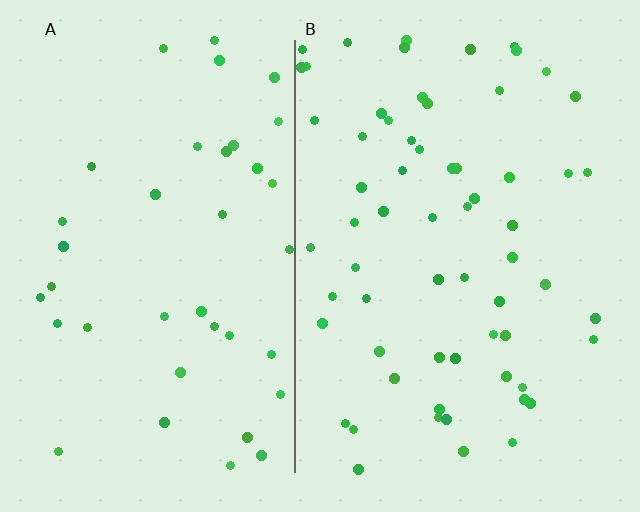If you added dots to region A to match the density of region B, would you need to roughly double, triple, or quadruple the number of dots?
Approximately double.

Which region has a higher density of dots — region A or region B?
B (the right).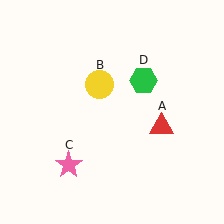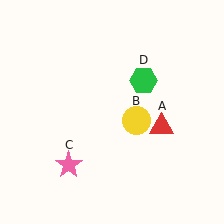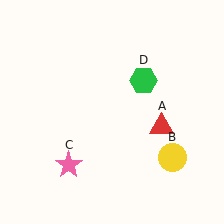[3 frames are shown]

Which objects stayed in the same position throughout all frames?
Red triangle (object A) and pink star (object C) and green hexagon (object D) remained stationary.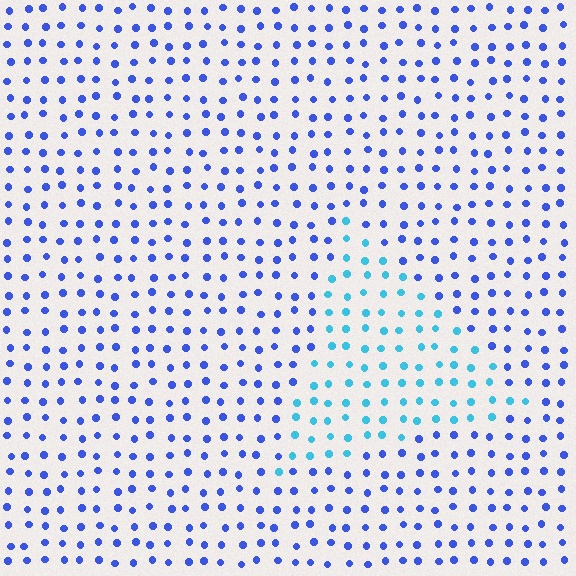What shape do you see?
I see a triangle.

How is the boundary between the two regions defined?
The boundary is defined purely by a slight shift in hue (about 40 degrees). Spacing, size, and orientation are identical on both sides.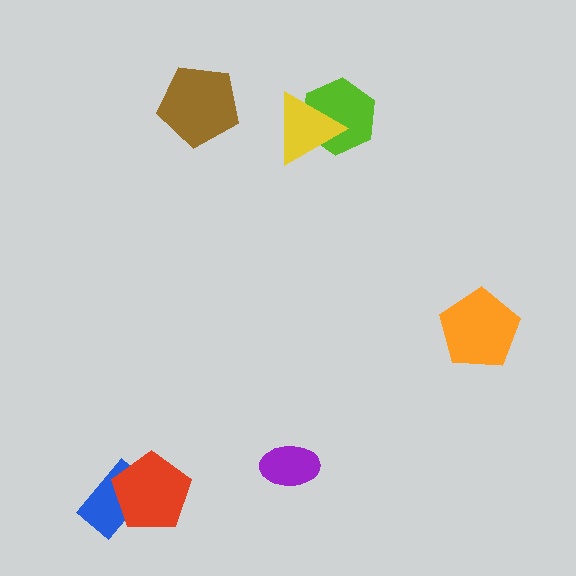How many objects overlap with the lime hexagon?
1 object overlaps with the lime hexagon.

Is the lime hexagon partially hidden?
Yes, it is partially covered by another shape.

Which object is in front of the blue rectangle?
The red pentagon is in front of the blue rectangle.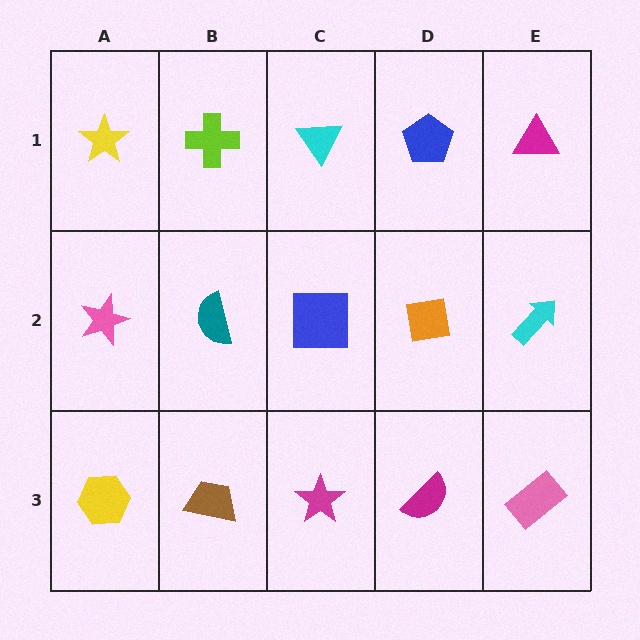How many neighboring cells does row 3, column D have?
3.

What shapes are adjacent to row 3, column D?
An orange square (row 2, column D), a magenta star (row 3, column C), a pink rectangle (row 3, column E).